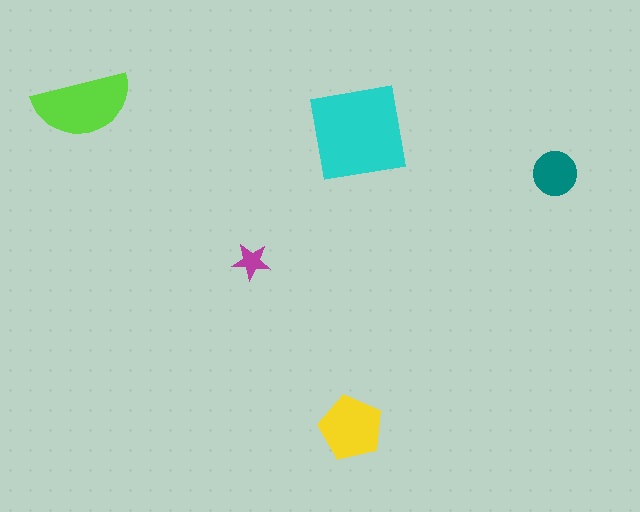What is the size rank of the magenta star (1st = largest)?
5th.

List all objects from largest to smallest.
The cyan square, the lime semicircle, the yellow pentagon, the teal circle, the magenta star.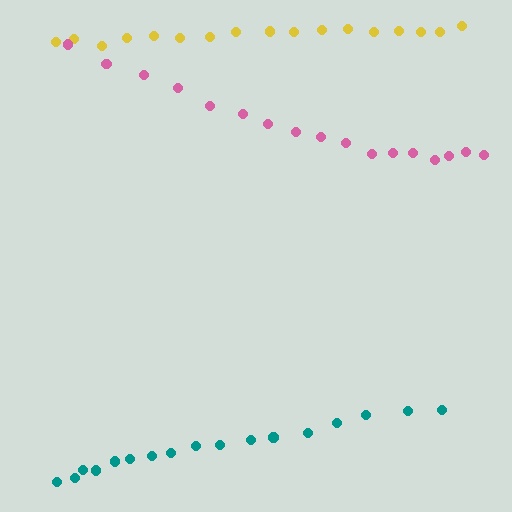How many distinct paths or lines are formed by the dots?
There are 3 distinct paths.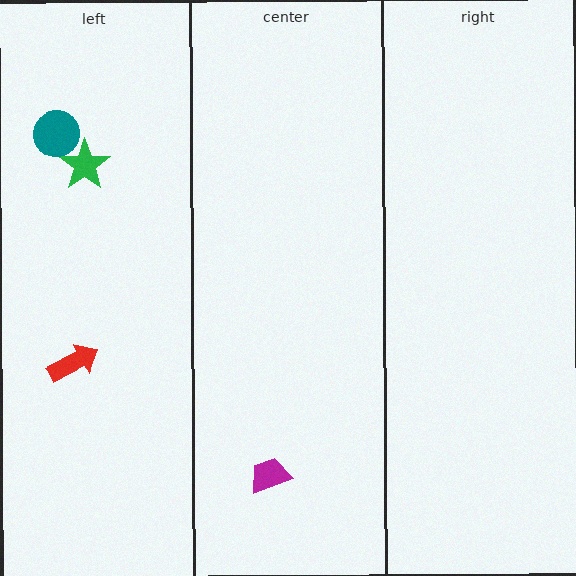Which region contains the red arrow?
The left region.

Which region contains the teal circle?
The left region.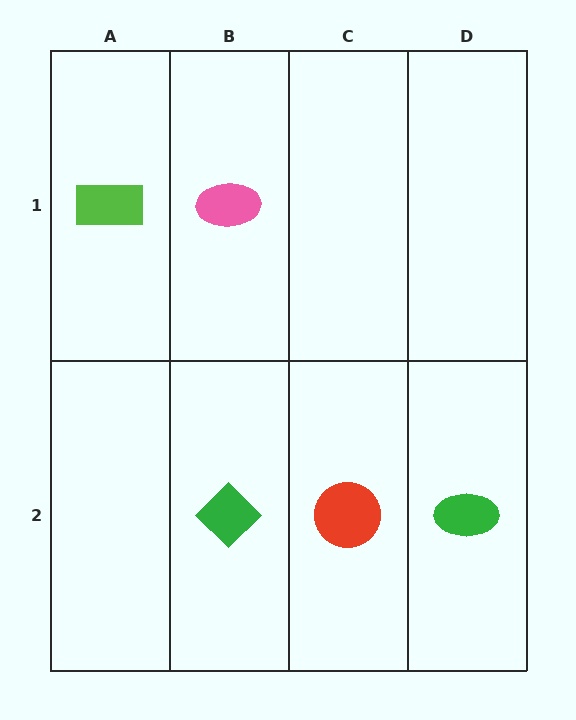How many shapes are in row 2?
3 shapes.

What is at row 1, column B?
A pink ellipse.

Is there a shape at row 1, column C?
No, that cell is empty.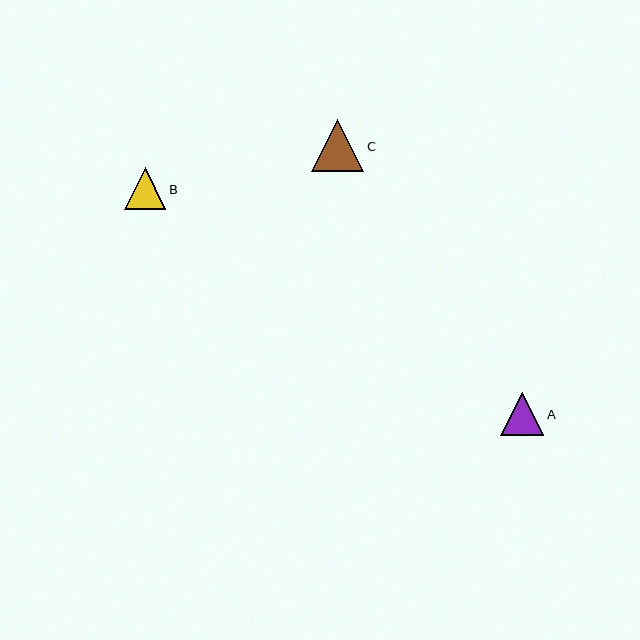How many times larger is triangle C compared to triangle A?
Triangle C is approximately 1.2 times the size of triangle A.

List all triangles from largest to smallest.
From largest to smallest: C, A, B.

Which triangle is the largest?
Triangle C is the largest with a size of approximately 52 pixels.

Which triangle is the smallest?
Triangle B is the smallest with a size of approximately 42 pixels.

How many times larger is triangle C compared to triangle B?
Triangle C is approximately 1.2 times the size of triangle B.